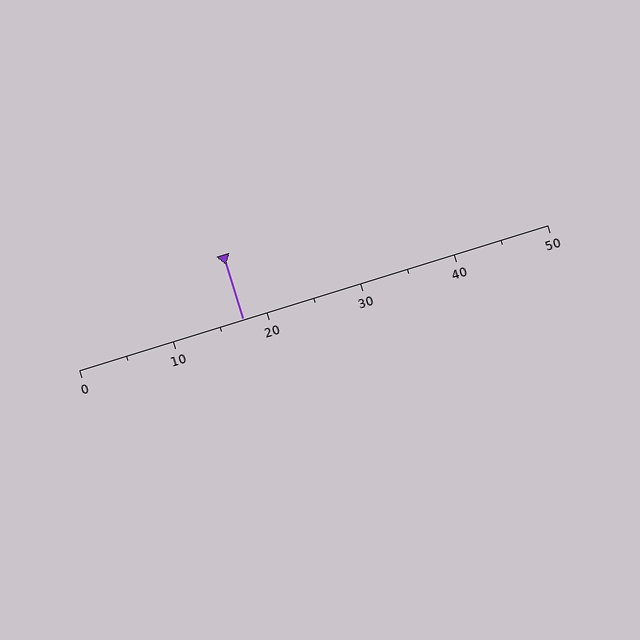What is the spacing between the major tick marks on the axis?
The major ticks are spaced 10 apart.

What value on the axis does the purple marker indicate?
The marker indicates approximately 17.5.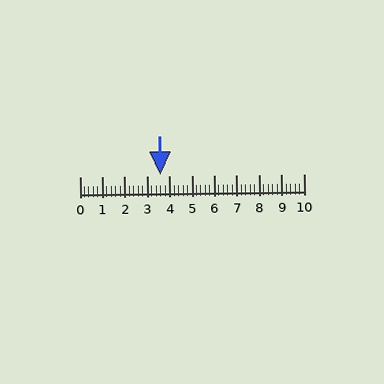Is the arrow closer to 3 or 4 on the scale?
The arrow is closer to 4.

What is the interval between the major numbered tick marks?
The major tick marks are spaced 1 units apart.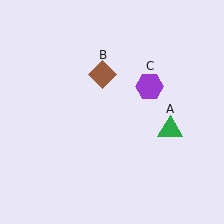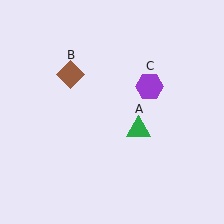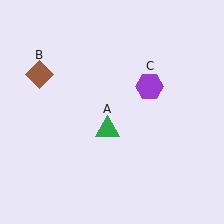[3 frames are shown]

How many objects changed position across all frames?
2 objects changed position: green triangle (object A), brown diamond (object B).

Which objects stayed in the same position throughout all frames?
Purple hexagon (object C) remained stationary.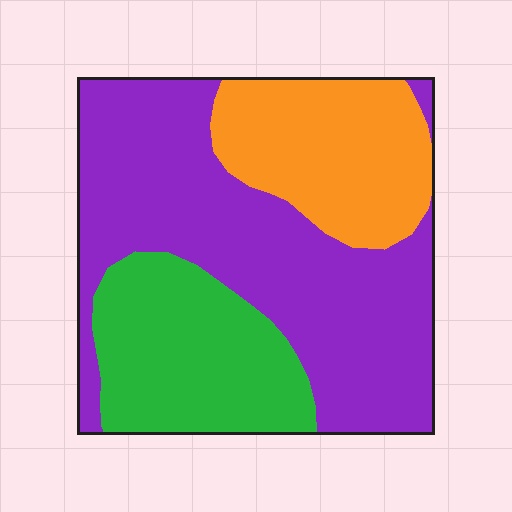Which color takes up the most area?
Purple, at roughly 50%.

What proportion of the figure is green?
Green takes up between a sixth and a third of the figure.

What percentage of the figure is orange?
Orange covers about 25% of the figure.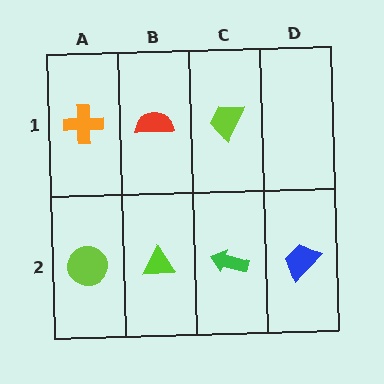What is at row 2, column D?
A blue trapezoid.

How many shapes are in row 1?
3 shapes.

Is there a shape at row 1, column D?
No, that cell is empty.